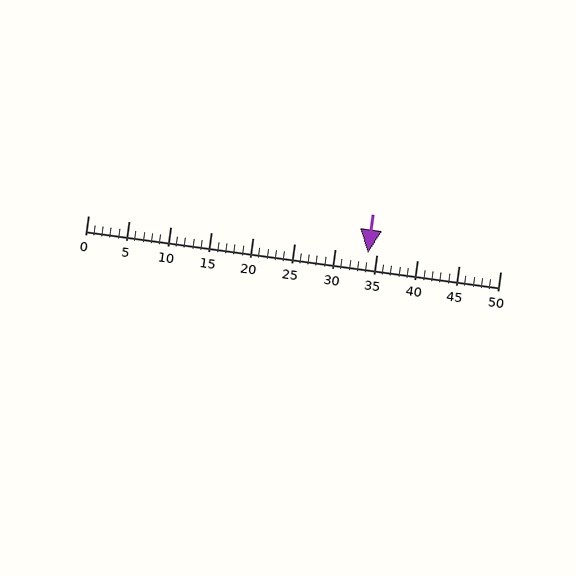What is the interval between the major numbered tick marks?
The major tick marks are spaced 5 units apart.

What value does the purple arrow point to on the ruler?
The purple arrow points to approximately 34.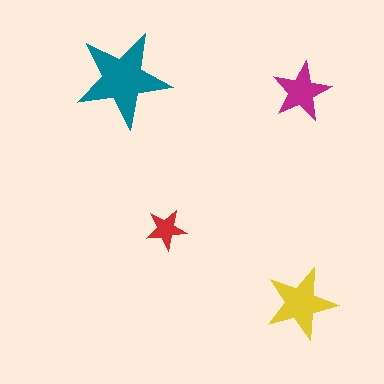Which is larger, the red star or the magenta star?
The magenta one.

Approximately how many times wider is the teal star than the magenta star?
About 1.5 times wider.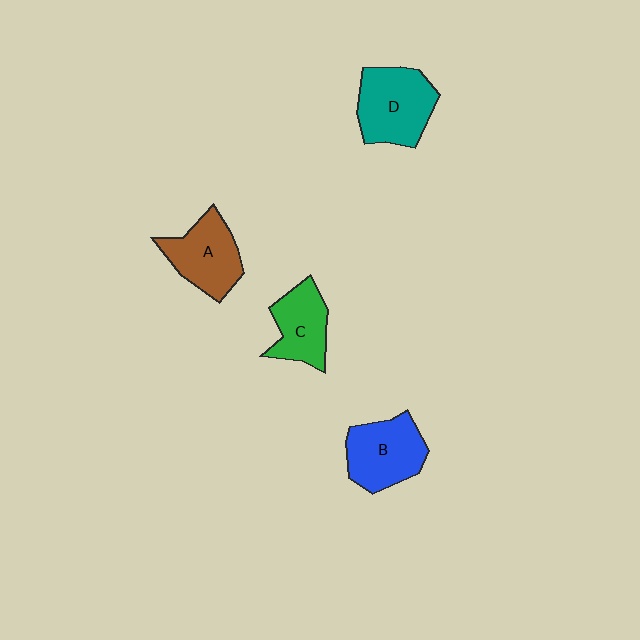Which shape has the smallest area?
Shape C (green).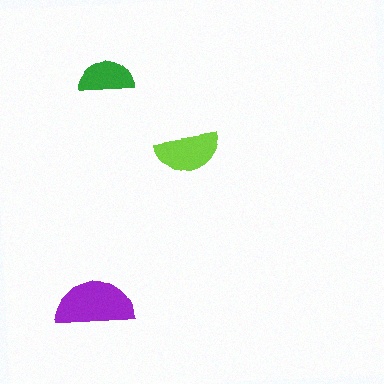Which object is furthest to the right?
The lime semicircle is rightmost.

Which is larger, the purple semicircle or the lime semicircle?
The purple one.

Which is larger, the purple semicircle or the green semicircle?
The purple one.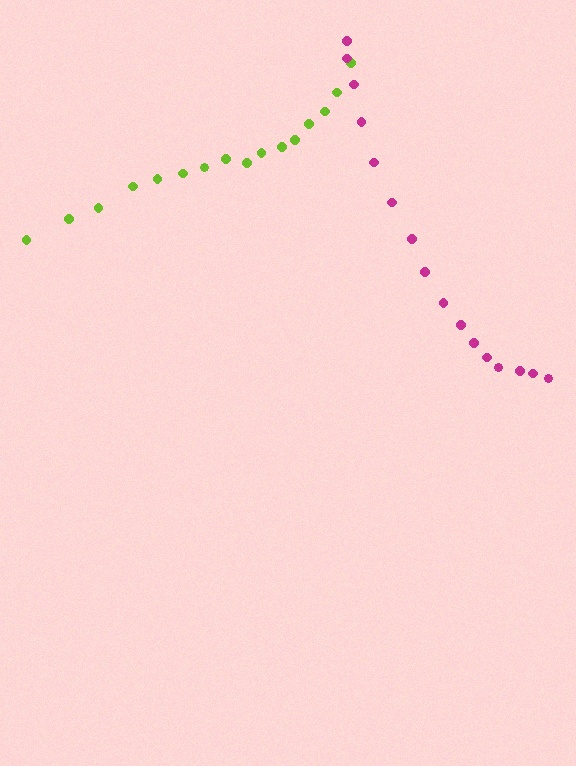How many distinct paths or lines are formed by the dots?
There are 2 distinct paths.